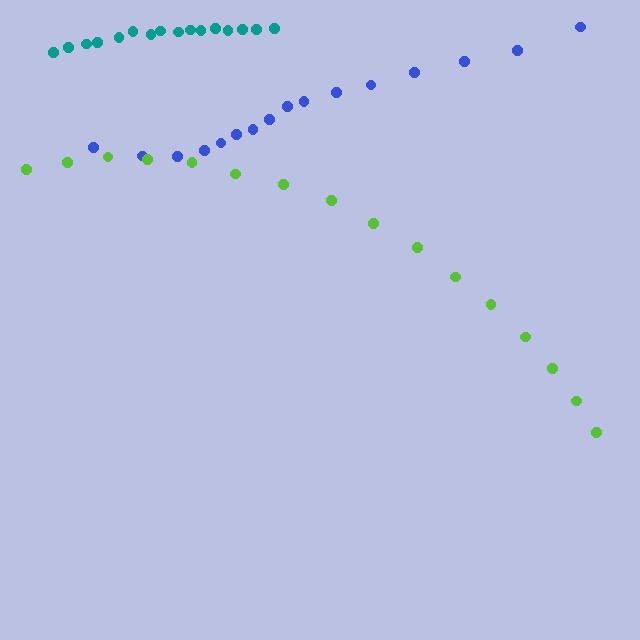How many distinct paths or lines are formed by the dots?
There are 3 distinct paths.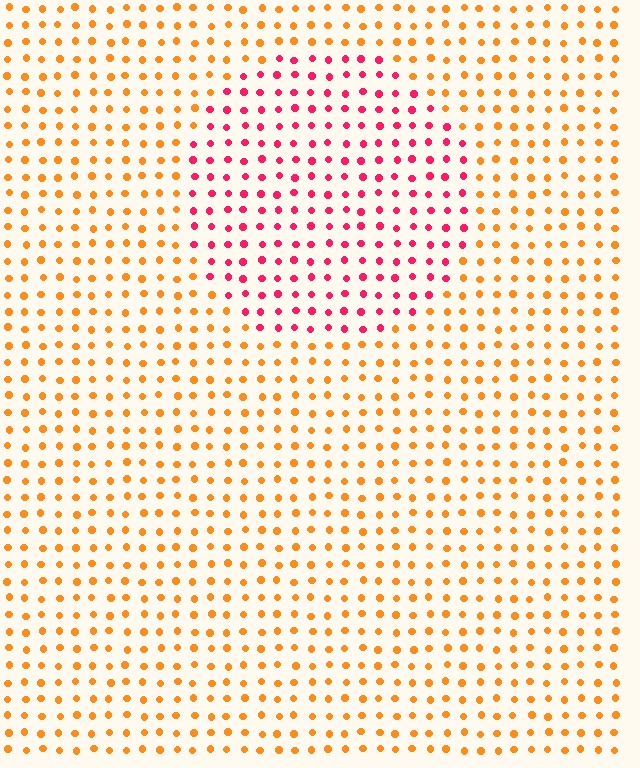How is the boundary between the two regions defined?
The boundary is defined purely by a slight shift in hue (about 49 degrees). Spacing, size, and orientation are identical on both sides.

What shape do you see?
I see a circle.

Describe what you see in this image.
The image is filled with small orange elements in a uniform arrangement. A circle-shaped region is visible where the elements are tinted to a slightly different hue, forming a subtle color boundary.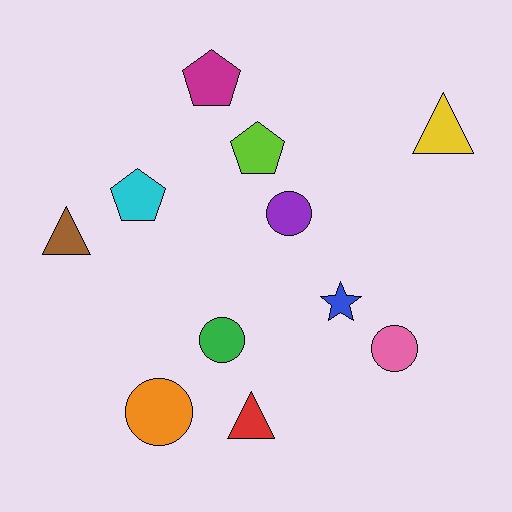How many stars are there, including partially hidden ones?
There is 1 star.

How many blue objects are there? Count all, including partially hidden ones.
There is 1 blue object.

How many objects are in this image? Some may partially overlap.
There are 11 objects.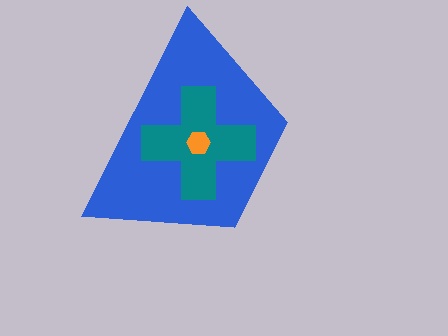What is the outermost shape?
The blue trapezoid.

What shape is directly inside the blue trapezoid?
The teal cross.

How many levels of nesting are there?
3.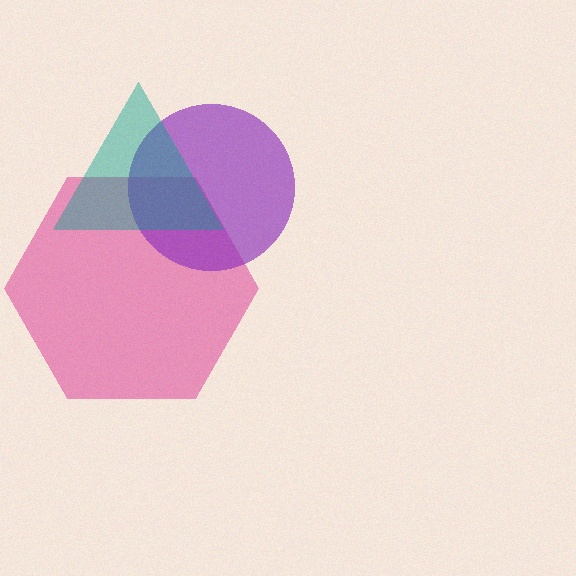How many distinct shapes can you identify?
There are 3 distinct shapes: a pink hexagon, a purple circle, a teal triangle.